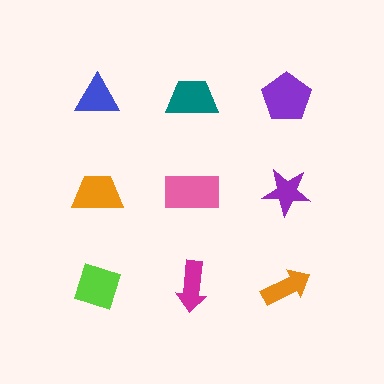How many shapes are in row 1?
3 shapes.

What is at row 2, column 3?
A purple star.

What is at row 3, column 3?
An orange arrow.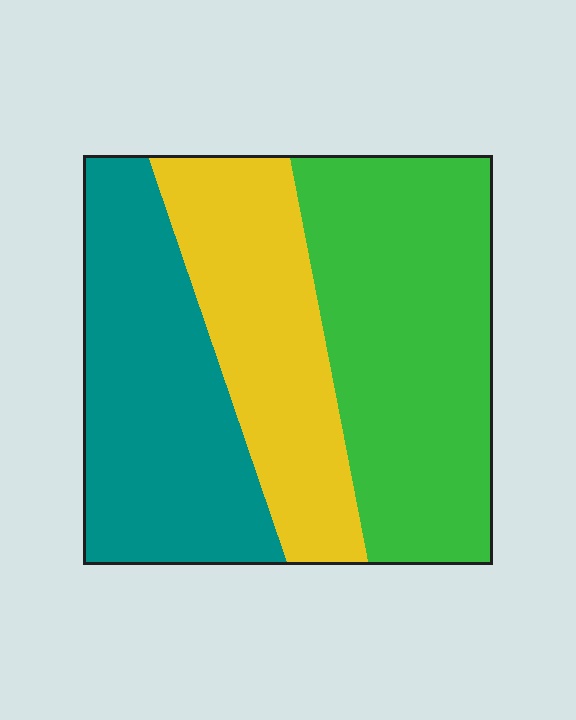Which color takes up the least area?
Yellow, at roughly 25%.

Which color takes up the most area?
Green, at roughly 40%.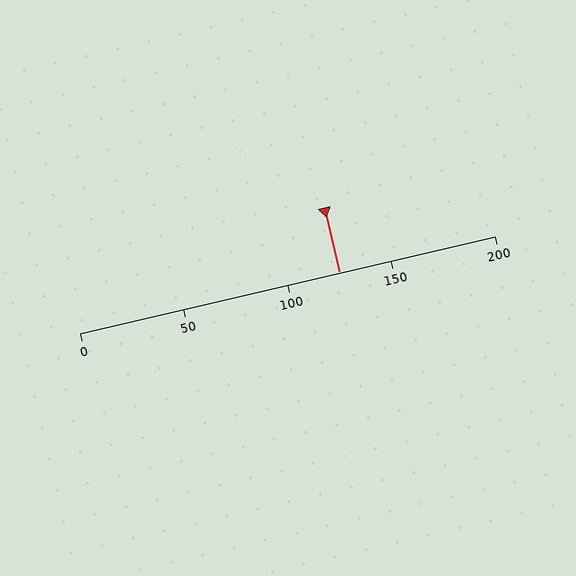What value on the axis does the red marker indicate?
The marker indicates approximately 125.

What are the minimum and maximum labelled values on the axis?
The axis runs from 0 to 200.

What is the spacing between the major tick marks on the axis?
The major ticks are spaced 50 apart.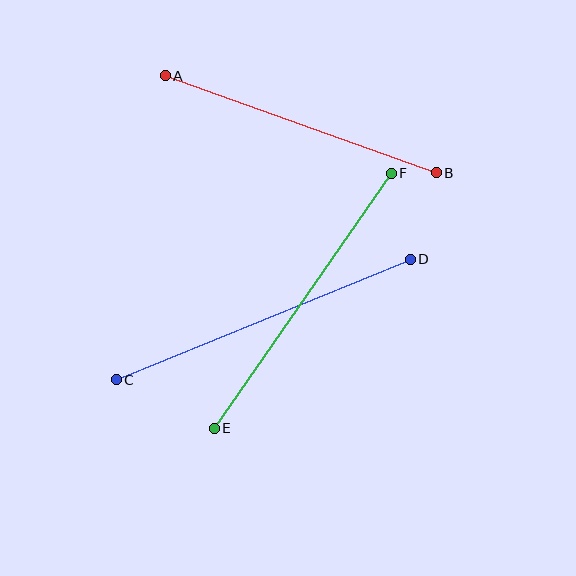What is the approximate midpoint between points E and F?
The midpoint is at approximately (303, 301) pixels.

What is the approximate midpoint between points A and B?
The midpoint is at approximately (301, 124) pixels.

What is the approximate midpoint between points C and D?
The midpoint is at approximately (263, 319) pixels.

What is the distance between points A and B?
The distance is approximately 288 pixels.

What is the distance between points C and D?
The distance is approximately 318 pixels.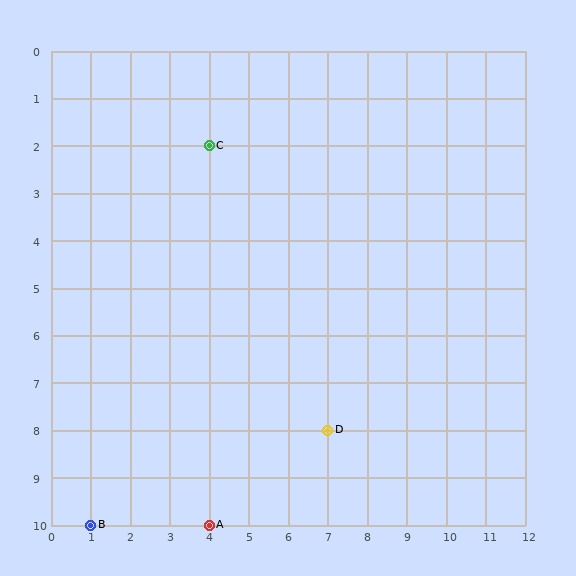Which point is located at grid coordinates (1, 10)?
Point B is at (1, 10).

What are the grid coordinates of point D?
Point D is at grid coordinates (7, 8).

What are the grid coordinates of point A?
Point A is at grid coordinates (4, 10).